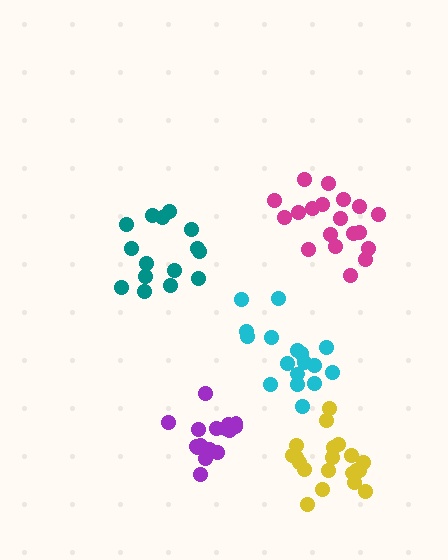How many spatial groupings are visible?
There are 5 spatial groupings.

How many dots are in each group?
Group 1: 15 dots, Group 2: 19 dots, Group 3: 17 dots, Group 4: 20 dots, Group 5: 16 dots (87 total).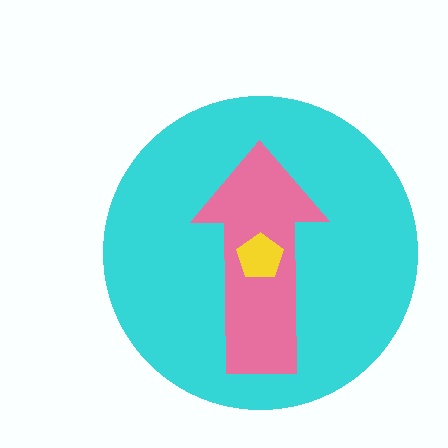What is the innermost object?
The yellow pentagon.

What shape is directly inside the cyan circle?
The pink arrow.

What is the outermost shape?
The cyan circle.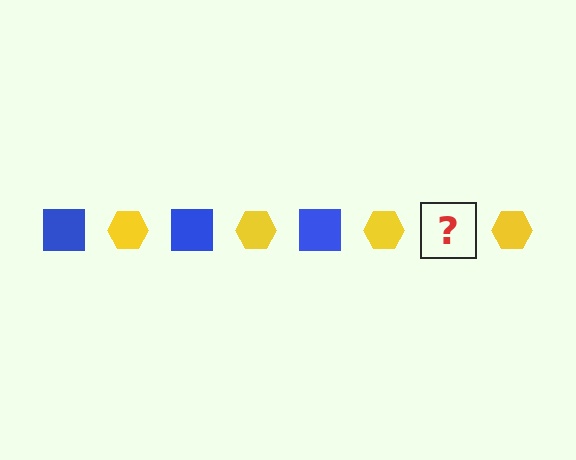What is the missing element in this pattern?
The missing element is a blue square.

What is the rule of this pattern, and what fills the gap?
The rule is that the pattern alternates between blue square and yellow hexagon. The gap should be filled with a blue square.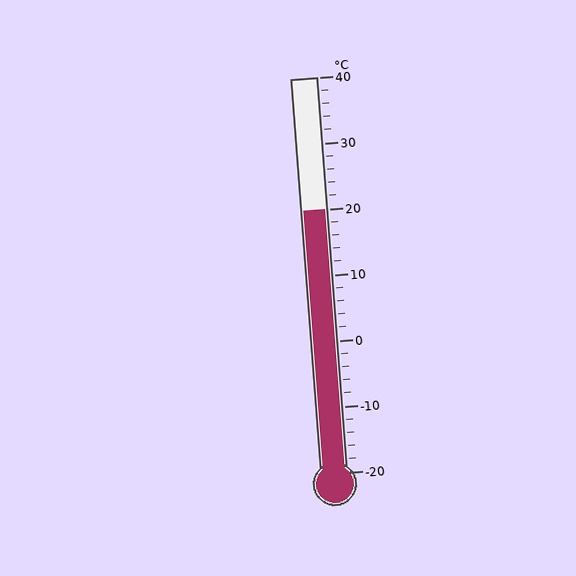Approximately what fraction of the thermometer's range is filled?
The thermometer is filled to approximately 65% of its range.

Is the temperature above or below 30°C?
The temperature is below 30°C.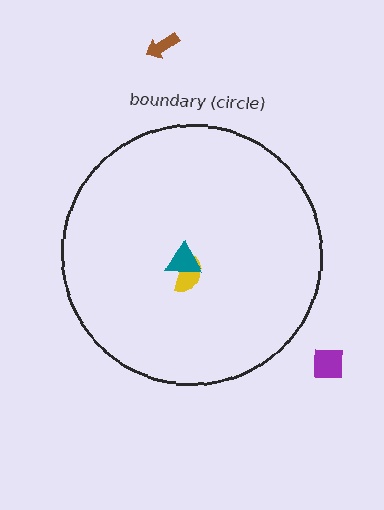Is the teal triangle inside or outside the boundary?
Inside.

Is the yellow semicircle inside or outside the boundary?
Inside.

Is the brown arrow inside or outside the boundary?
Outside.